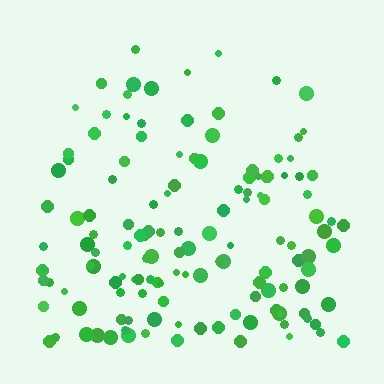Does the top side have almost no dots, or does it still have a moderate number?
Still a moderate number, just noticeably fewer than the bottom.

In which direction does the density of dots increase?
From top to bottom, with the bottom side densest.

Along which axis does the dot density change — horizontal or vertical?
Vertical.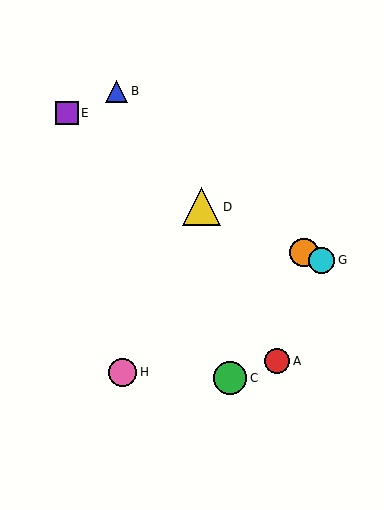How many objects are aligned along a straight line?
3 objects (D, F, G) are aligned along a straight line.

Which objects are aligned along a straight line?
Objects D, F, G are aligned along a straight line.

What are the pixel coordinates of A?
Object A is at (277, 361).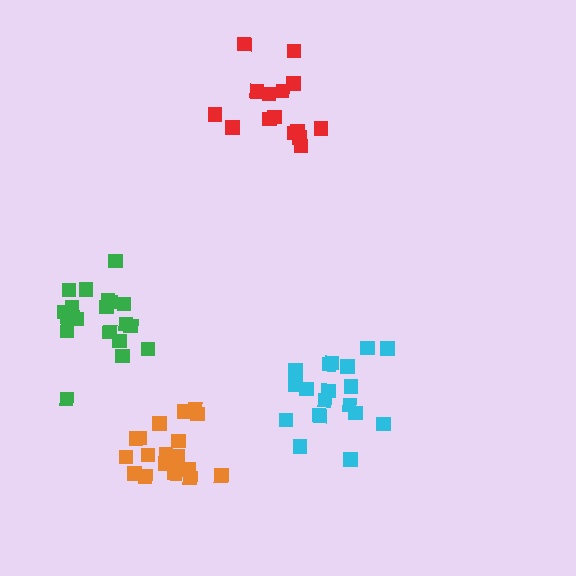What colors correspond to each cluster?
The clusters are colored: orange, cyan, red, green.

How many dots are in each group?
Group 1: 19 dots, Group 2: 19 dots, Group 3: 15 dots, Group 4: 20 dots (73 total).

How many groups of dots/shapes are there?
There are 4 groups.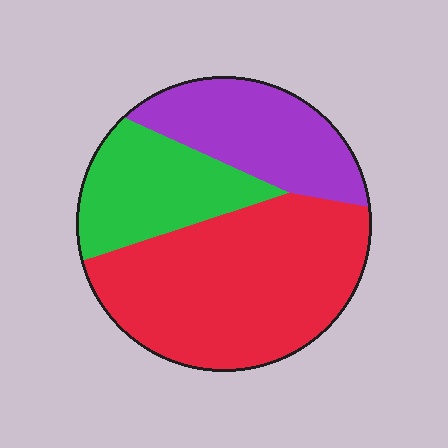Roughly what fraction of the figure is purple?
Purple covers around 25% of the figure.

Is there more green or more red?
Red.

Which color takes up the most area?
Red, at roughly 50%.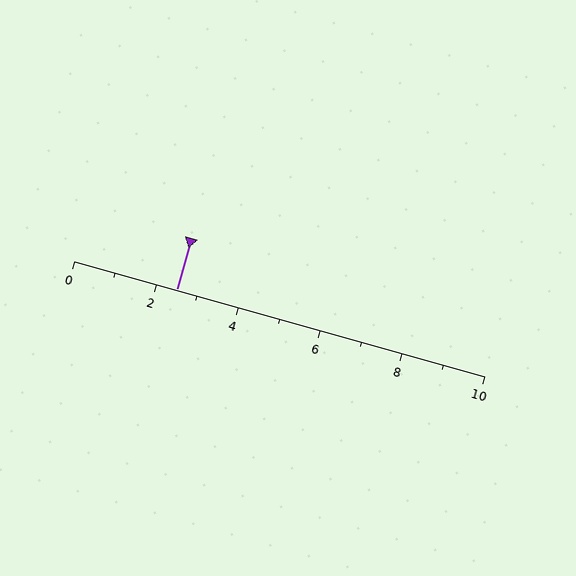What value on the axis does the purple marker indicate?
The marker indicates approximately 2.5.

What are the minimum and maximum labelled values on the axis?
The axis runs from 0 to 10.